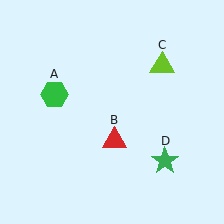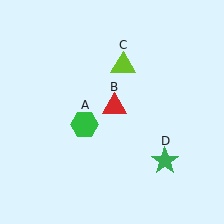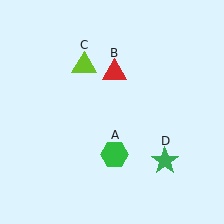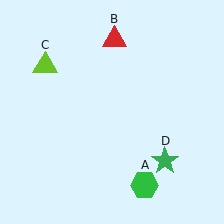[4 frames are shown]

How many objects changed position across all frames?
3 objects changed position: green hexagon (object A), red triangle (object B), lime triangle (object C).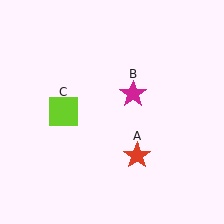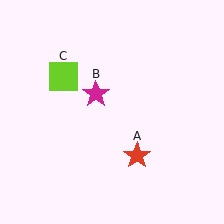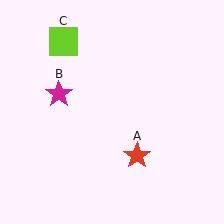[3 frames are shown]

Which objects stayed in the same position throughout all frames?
Red star (object A) remained stationary.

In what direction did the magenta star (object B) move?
The magenta star (object B) moved left.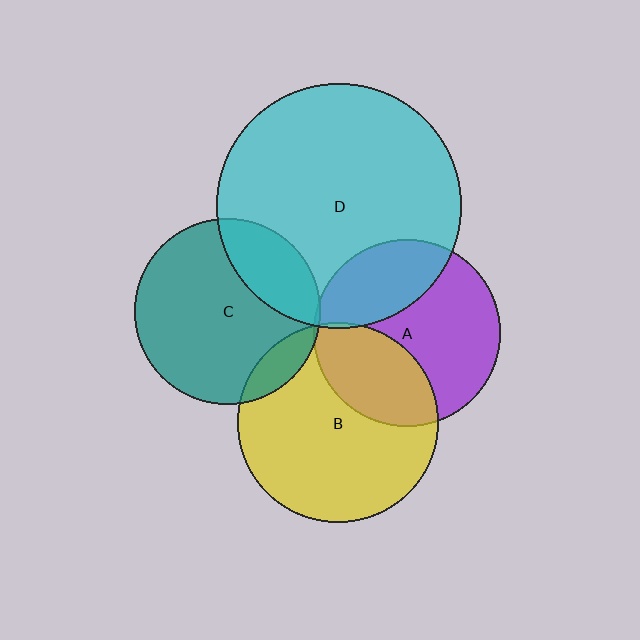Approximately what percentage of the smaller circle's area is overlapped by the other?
Approximately 30%.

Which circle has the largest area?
Circle D (cyan).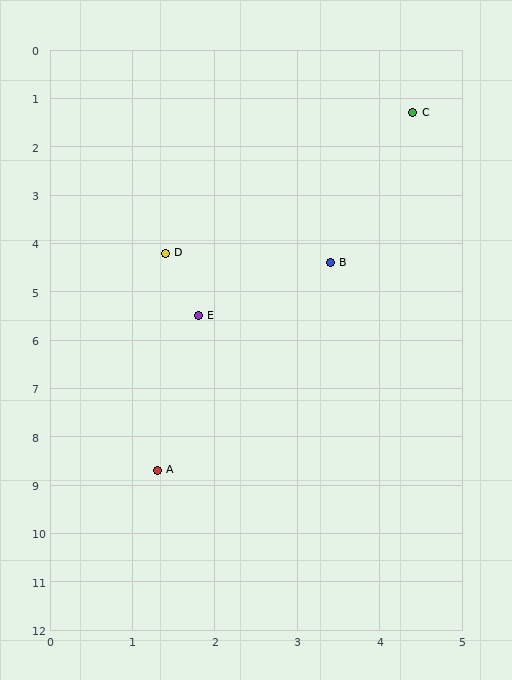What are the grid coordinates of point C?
Point C is at approximately (4.4, 1.3).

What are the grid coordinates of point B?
Point B is at approximately (3.4, 4.4).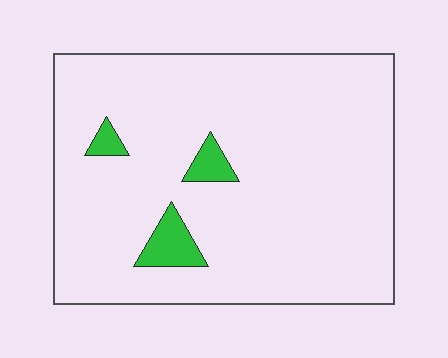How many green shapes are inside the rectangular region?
3.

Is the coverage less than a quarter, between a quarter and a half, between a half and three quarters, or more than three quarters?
Less than a quarter.